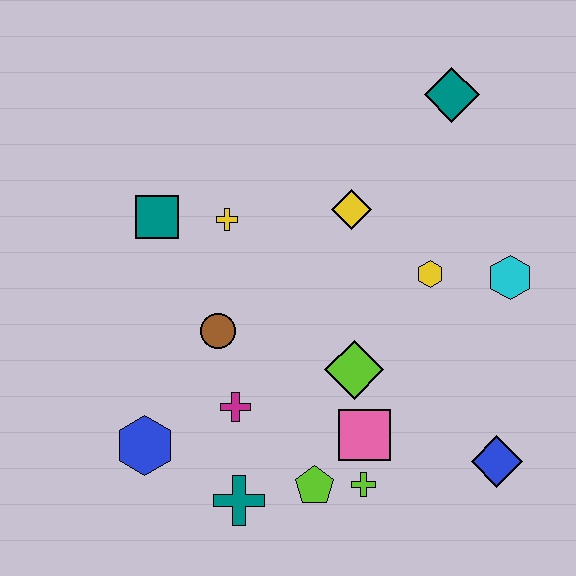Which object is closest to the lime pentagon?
The lime cross is closest to the lime pentagon.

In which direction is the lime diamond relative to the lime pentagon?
The lime diamond is above the lime pentagon.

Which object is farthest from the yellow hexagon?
The blue hexagon is farthest from the yellow hexagon.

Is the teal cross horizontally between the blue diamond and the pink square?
No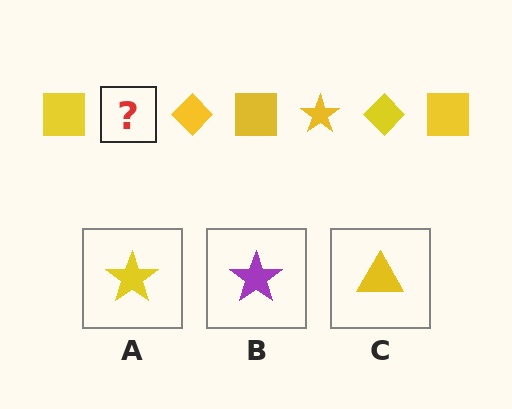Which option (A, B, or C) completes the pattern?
A.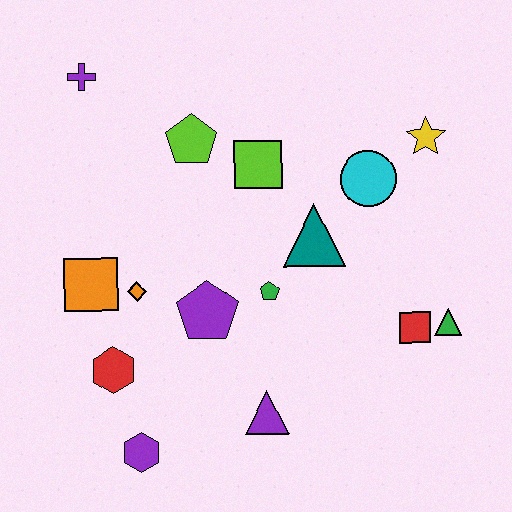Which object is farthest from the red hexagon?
The yellow star is farthest from the red hexagon.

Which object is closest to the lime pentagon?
The lime square is closest to the lime pentagon.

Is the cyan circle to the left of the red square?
Yes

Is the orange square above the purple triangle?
Yes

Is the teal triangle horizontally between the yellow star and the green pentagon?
Yes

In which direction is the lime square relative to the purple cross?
The lime square is to the right of the purple cross.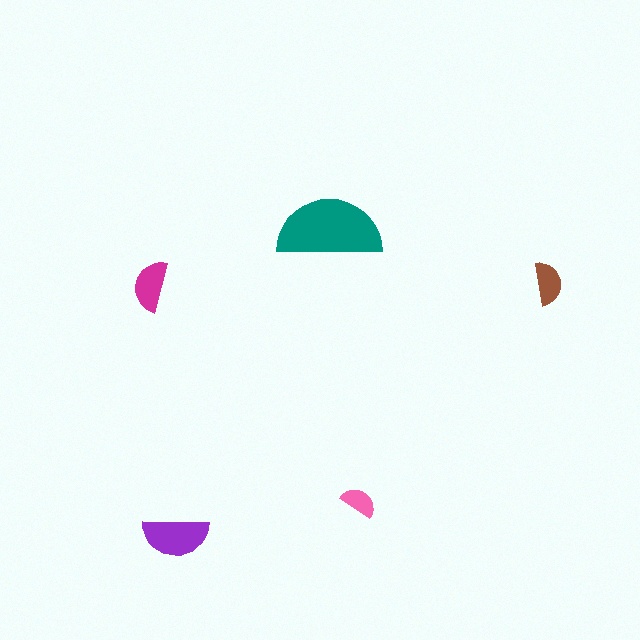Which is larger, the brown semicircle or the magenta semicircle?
The magenta one.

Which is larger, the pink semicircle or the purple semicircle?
The purple one.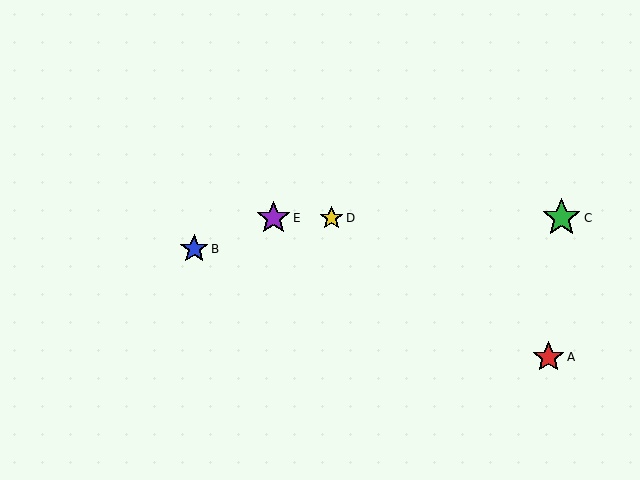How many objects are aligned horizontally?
3 objects (C, D, E) are aligned horizontally.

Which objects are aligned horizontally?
Objects C, D, E are aligned horizontally.